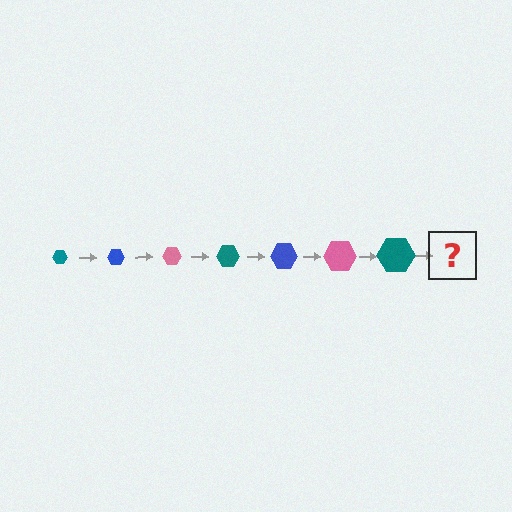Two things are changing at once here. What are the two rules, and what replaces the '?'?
The two rules are that the hexagon grows larger each step and the color cycles through teal, blue, and pink. The '?' should be a blue hexagon, larger than the previous one.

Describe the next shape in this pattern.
It should be a blue hexagon, larger than the previous one.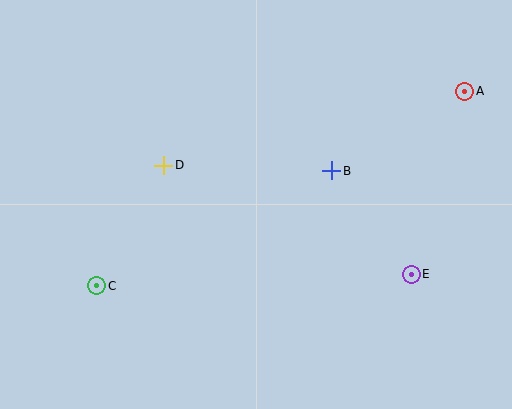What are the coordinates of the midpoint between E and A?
The midpoint between E and A is at (438, 183).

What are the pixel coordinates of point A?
Point A is at (465, 91).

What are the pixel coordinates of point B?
Point B is at (332, 171).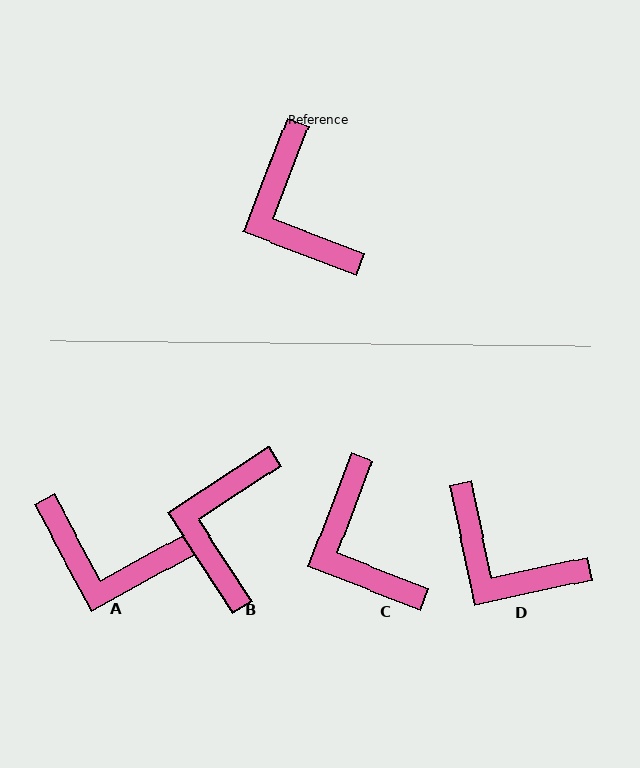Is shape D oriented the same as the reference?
No, it is off by about 33 degrees.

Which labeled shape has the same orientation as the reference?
C.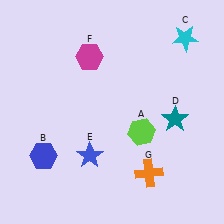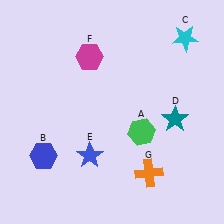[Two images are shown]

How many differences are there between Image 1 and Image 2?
There is 1 difference between the two images.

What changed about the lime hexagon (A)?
In Image 1, A is lime. In Image 2, it changed to green.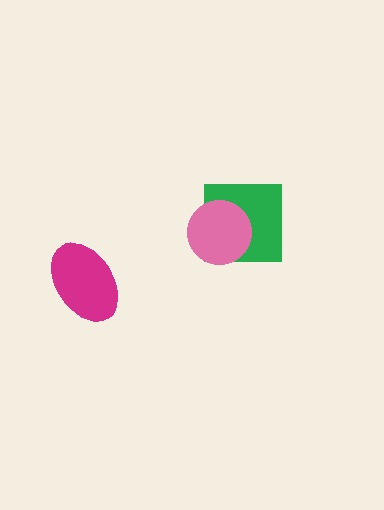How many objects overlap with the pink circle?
1 object overlaps with the pink circle.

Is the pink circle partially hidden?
No, no other shape covers it.